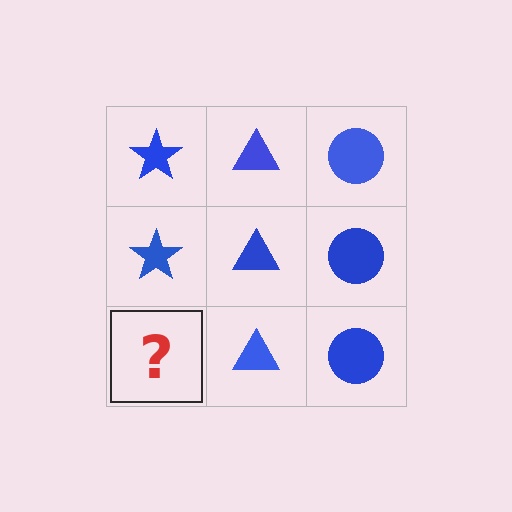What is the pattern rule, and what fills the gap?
The rule is that each column has a consistent shape. The gap should be filled with a blue star.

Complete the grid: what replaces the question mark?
The question mark should be replaced with a blue star.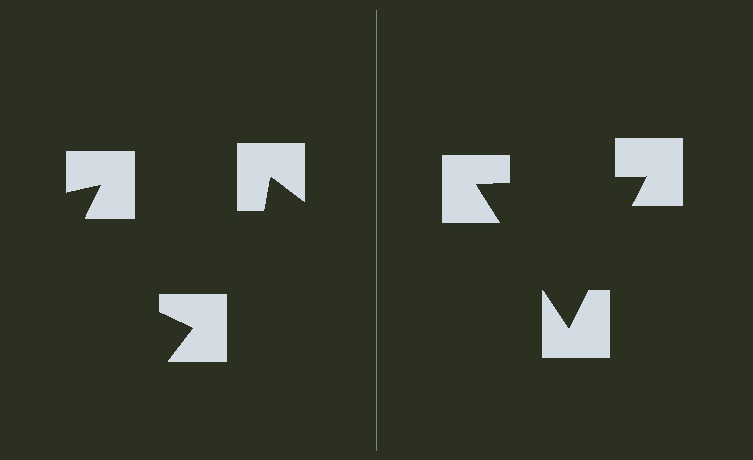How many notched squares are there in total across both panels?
6 — 3 on each side.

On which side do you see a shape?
An illusory triangle appears on the right side. On the left side the wedge cuts are rotated, so no coherent shape forms.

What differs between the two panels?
The notched squares are positioned identically on both sides; only the wedge orientations differ. On the right they align to a triangle; on the left they are misaligned.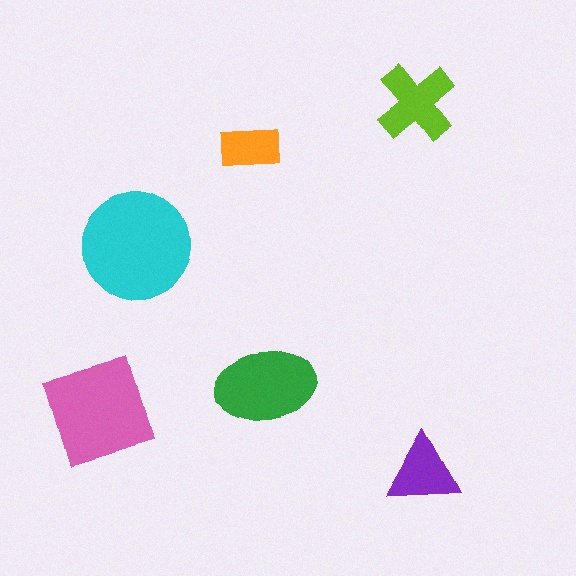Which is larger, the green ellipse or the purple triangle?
The green ellipse.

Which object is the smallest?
The orange rectangle.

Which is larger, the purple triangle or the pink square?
The pink square.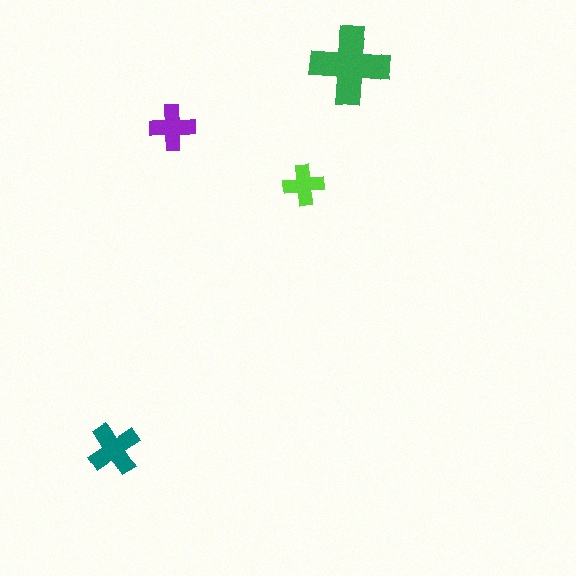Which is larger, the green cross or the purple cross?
The green one.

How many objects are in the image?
There are 4 objects in the image.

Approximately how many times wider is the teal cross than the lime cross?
About 1.5 times wider.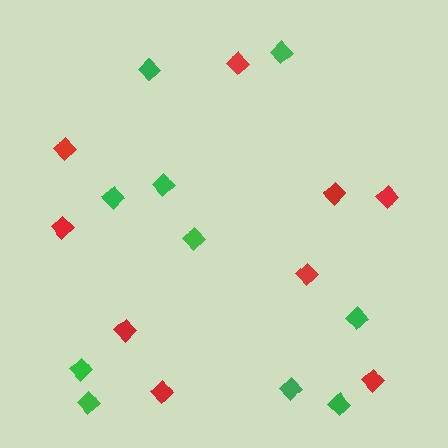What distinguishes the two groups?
There are 2 groups: one group of red diamonds (9) and one group of green diamonds (10).